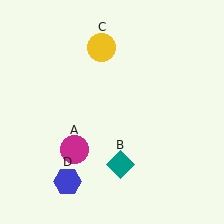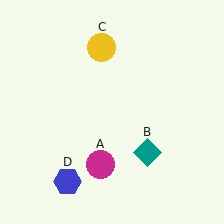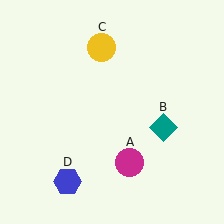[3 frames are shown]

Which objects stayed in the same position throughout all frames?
Yellow circle (object C) and blue hexagon (object D) remained stationary.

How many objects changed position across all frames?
2 objects changed position: magenta circle (object A), teal diamond (object B).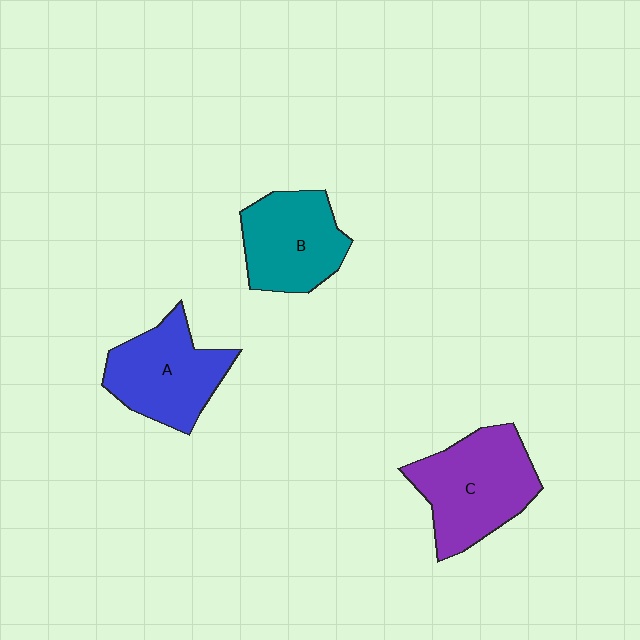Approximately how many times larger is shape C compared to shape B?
Approximately 1.2 times.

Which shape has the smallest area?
Shape B (teal).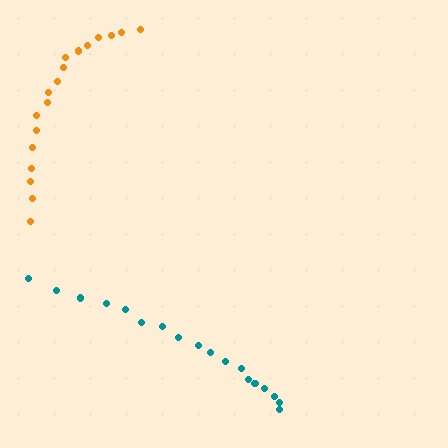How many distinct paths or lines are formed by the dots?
There are 2 distinct paths.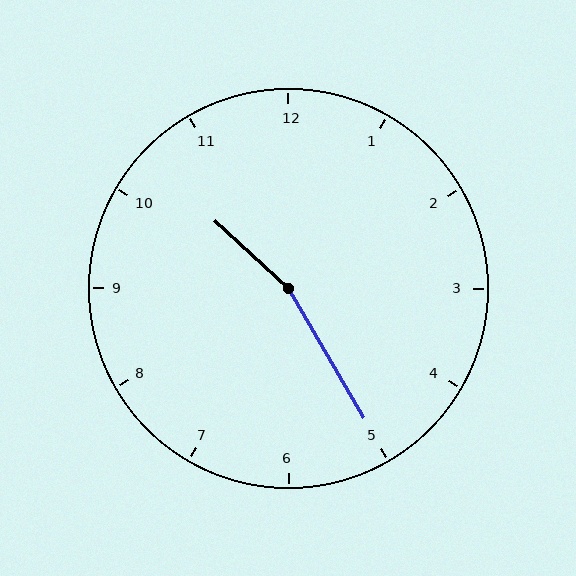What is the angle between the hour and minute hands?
Approximately 162 degrees.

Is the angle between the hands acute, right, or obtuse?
It is obtuse.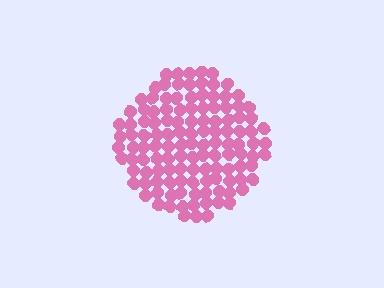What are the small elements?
The small elements are circles.